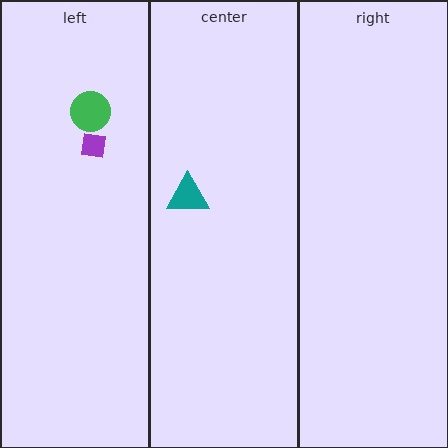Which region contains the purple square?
The left region.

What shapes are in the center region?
The teal triangle.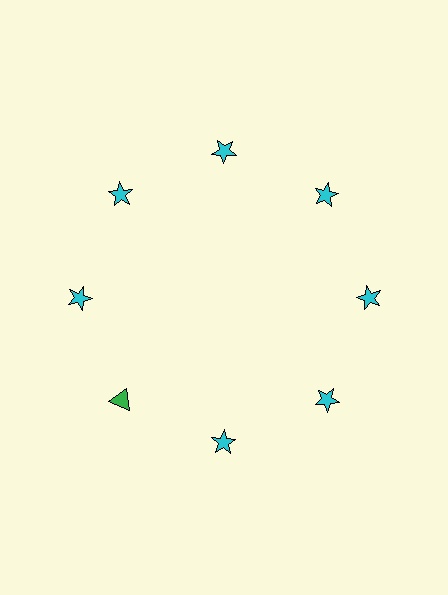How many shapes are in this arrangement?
There are 8 shapes arranged in a ring pattern.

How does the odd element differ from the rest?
It differs in both color (green instead of cyan) and shape (triangle instead of star).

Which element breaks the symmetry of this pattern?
The green triangle at roughly the 8 o'clock position breaks the symmetry. All other shapes are cyan stars.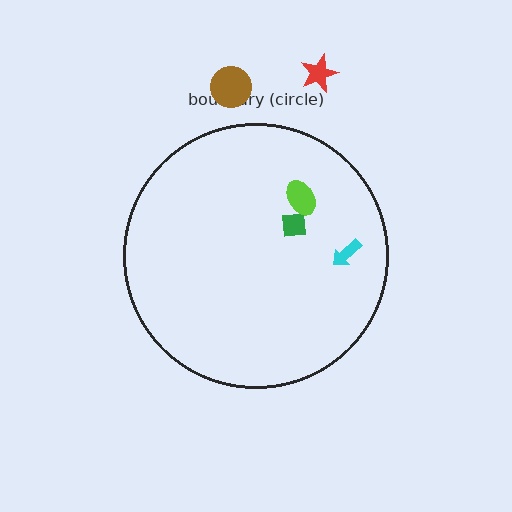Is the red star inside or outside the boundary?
Outside.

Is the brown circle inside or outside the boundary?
Outside.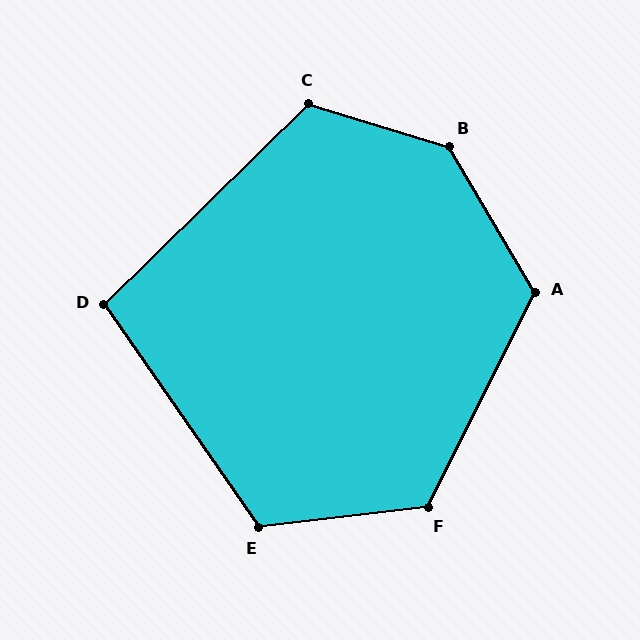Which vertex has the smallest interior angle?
D, at approximately 100 degrees.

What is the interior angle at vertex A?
Approximately 123 degrees (obtuse).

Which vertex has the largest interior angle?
B, at approximately 137 degrees.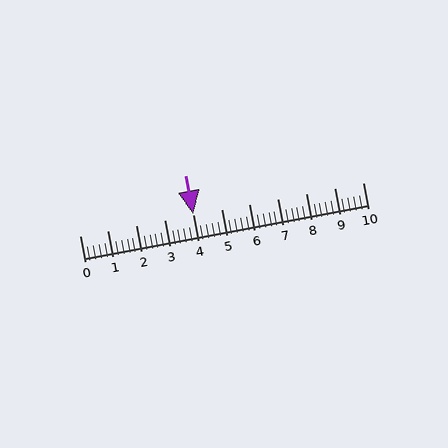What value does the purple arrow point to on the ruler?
The purple arrow points to approximately 4.0.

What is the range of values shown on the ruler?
The ruler shows values from 0 to 10.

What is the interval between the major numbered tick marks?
The major tick marks are spaced 1 units apart.